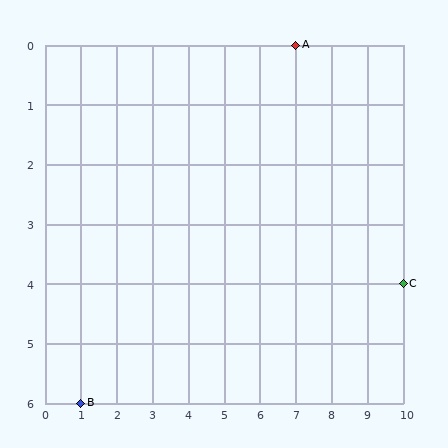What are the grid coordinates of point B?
Point B is at grid coordinates (1, 6).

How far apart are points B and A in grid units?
Points B and A are 6 columns and 6 rows apart (about 8.5 grid units diagonally).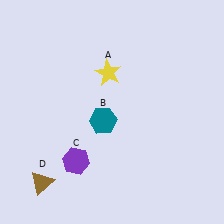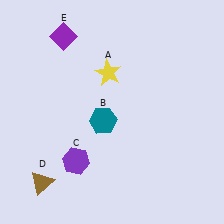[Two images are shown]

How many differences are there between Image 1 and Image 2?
There is 1 difference between the two images.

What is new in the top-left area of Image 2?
A purple diamond (E) was added in the top-left area of Image 2.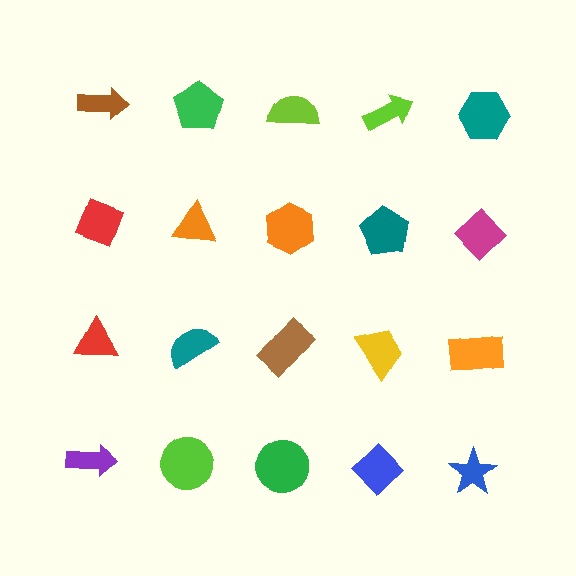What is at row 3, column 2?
A teal semicircle.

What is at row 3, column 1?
A red triangle.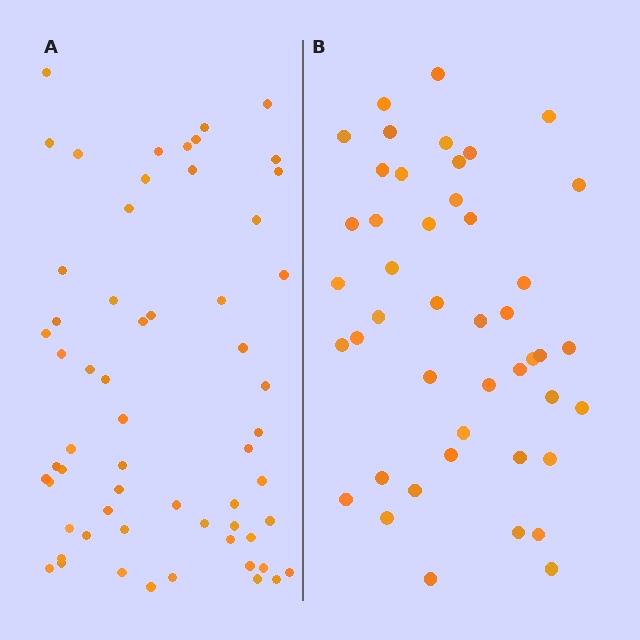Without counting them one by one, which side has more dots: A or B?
Region A (the left region) has more dots.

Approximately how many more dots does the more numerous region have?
Region A has approximately 15 more dots than region B.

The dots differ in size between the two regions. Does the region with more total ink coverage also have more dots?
No. Region B has more total ink coverage because its dots are larger, but region A actually contains more individual dots. Total area can be misleading — the number of items is what matters here.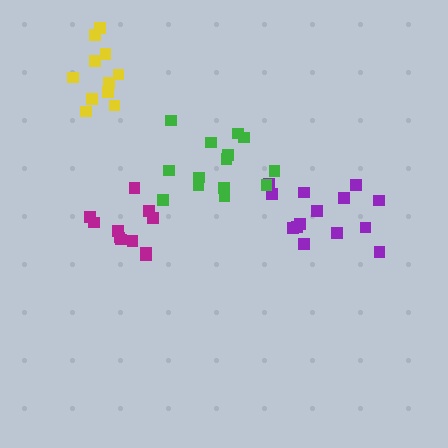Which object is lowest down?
The magenta cluster is bottommost.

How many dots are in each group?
Group 1: 14 dots, Group 2: 14 dots, Group 3: 11 dots, Group 4: 11 dots (50 total).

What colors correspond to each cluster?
The clusters are colored: purple, green, yellow, magenta.